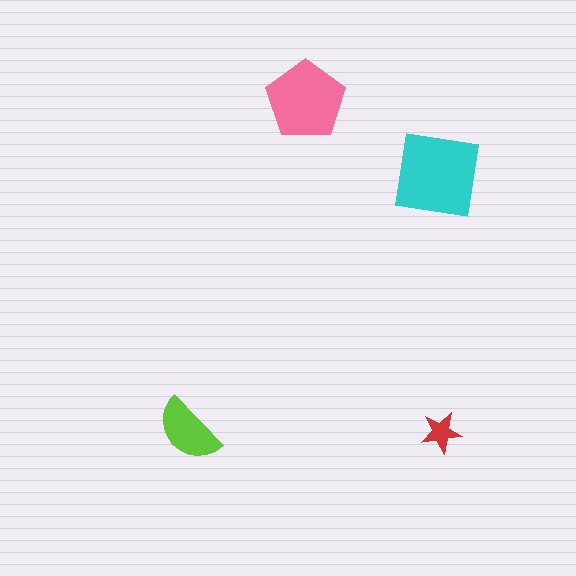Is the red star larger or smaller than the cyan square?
Smaller.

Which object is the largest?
The cyan square.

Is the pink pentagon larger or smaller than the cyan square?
Smaller.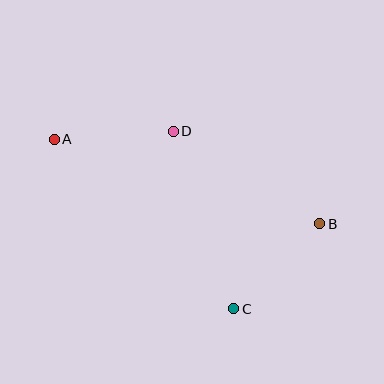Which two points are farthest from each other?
Points A and B are farthest from each other.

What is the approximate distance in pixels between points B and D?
The distance between B and D is approximately 173 pixels.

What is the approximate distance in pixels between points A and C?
The distance between A and C is approximately 247 pixels.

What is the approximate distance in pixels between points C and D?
The distance between C and D is approximately 187 pixels.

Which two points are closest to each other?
Points A and D are closest to each other.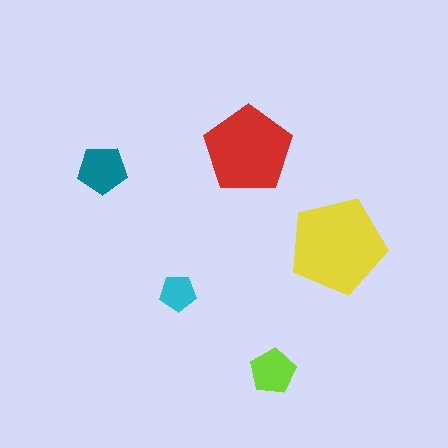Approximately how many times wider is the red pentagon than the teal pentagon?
About 2 times wider.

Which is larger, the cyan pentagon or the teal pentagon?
The teal one.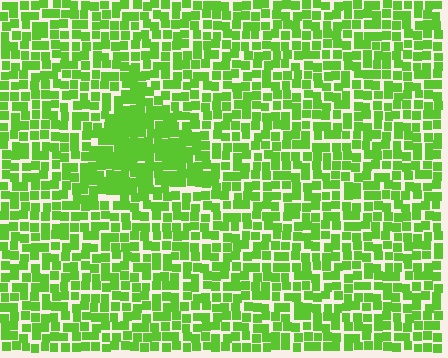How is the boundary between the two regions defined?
The boundary is defined by a change in element density (approximately 1.5x ratio). All elements are the same color, size, and shape.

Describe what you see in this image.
The image contains small lime elements arranged at two different densities. A triangle-shaped region is visible where the elements are more densely packed than the surrounding area.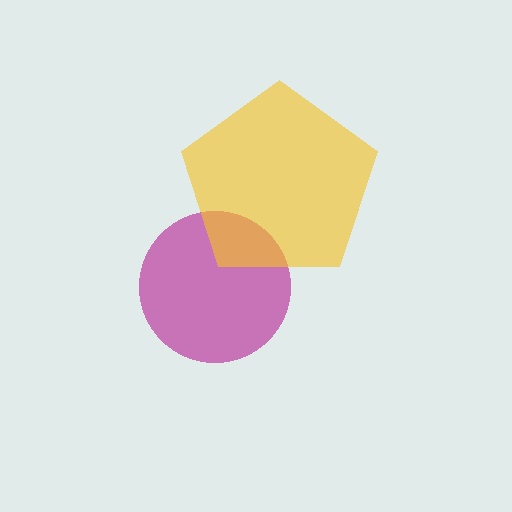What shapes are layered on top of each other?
The layered shapes are: a magenta circle, a yellow pentagon.